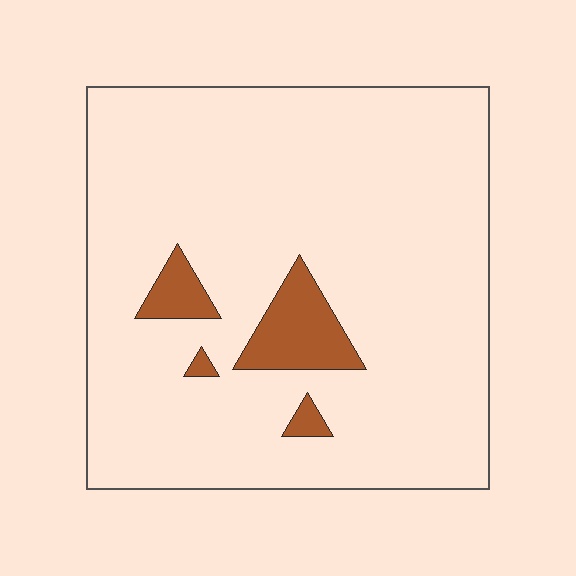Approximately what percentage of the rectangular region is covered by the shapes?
Approximately 10%.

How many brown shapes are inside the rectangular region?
4.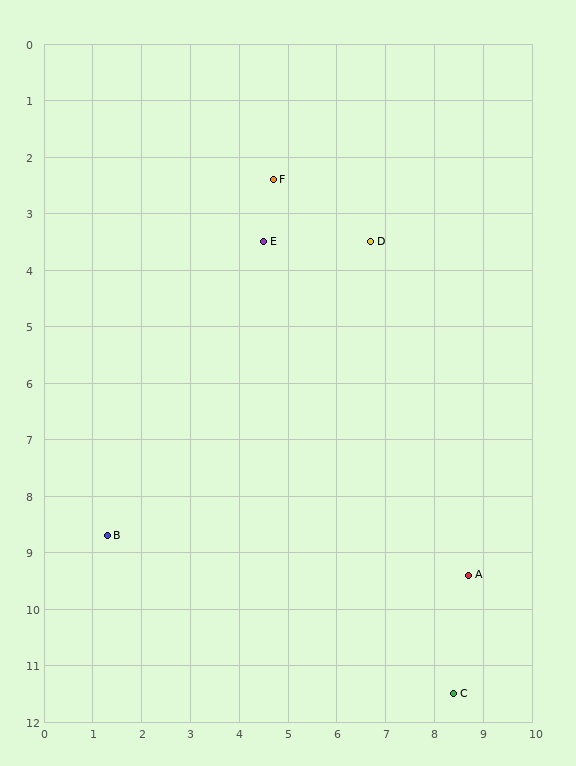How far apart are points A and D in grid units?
Points A and D are about 6.2 grid units apart.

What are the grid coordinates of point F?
Point F is at approximately (4.7, 2.4).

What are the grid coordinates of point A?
Point A is at approximately (8.7, 9.4).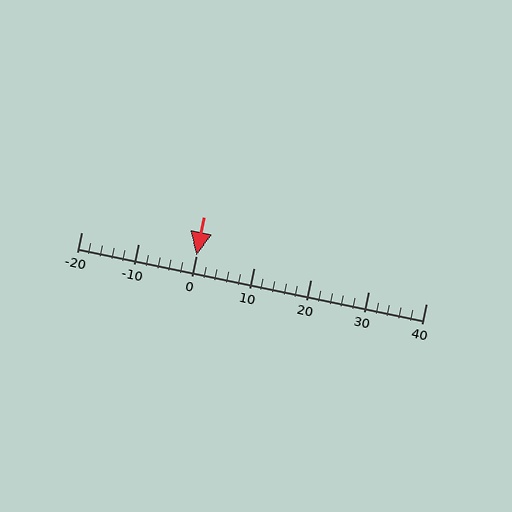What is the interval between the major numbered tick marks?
The major tick marks are spaced 10 units apart.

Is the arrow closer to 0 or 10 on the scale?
The arrow is closer to 0.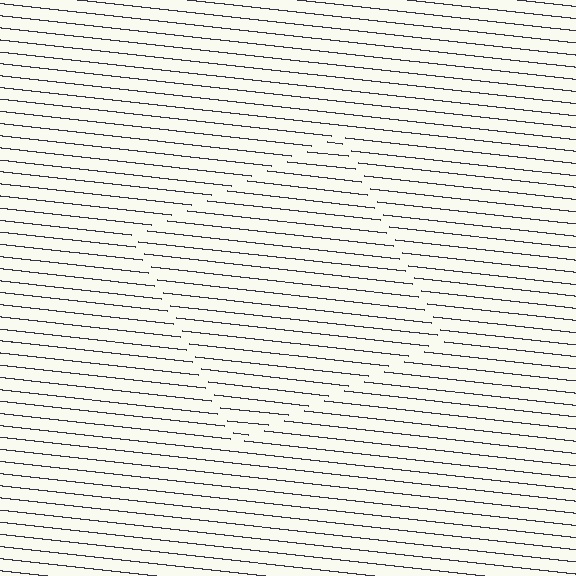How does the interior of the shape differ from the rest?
The interior of the shape contains the same grating, shifted by half a period — the contour is defined by the phase discontinuity where line-ends from the inner and outer gratings abut.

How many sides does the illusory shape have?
4 sides — the line-ends trace a square.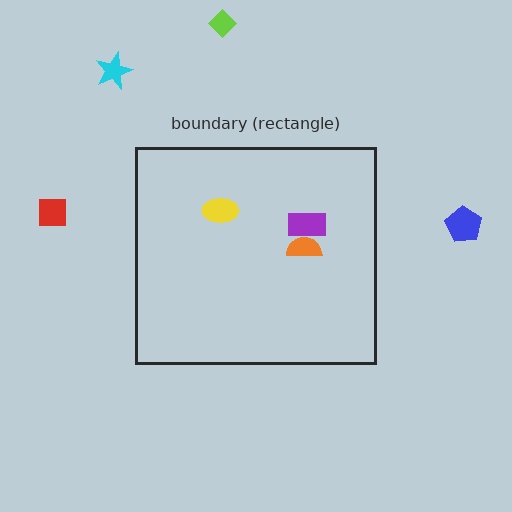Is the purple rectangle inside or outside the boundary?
Inside.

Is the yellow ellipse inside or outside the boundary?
Inside.